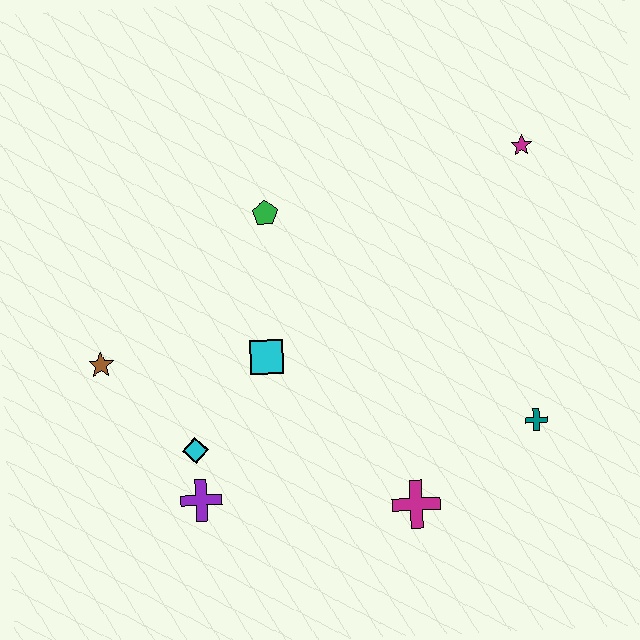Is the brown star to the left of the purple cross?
Yes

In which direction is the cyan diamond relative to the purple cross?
The cyan diamond is above the purple cross.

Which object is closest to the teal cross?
The magenta cross is closest to the teal cross.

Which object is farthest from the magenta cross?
The magenta star is farthest from the magenta cross.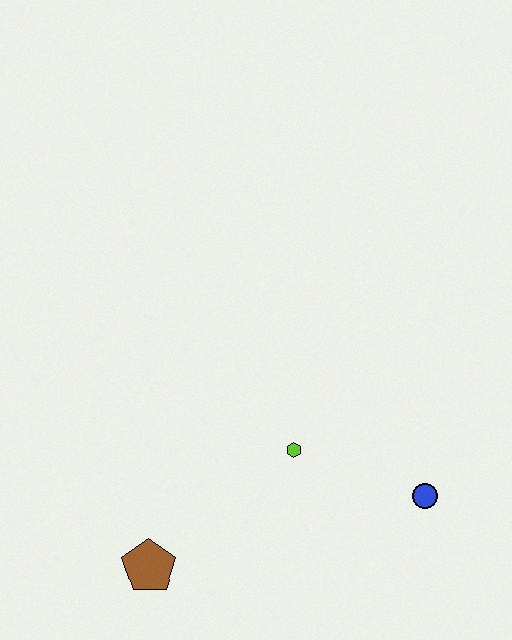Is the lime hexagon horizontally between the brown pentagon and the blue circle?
Yes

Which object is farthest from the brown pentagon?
The blue circle is farthest from the brown pentagon.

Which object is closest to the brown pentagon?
The lime hexagon is closest to the brown pentagon.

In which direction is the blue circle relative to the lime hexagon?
The blue circle is to the right of the lime hexagon.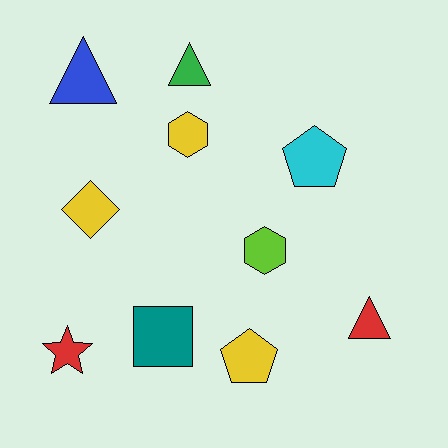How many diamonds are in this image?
There is 1 diamond.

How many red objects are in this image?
There are 2 red objects.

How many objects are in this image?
There are 10 objects.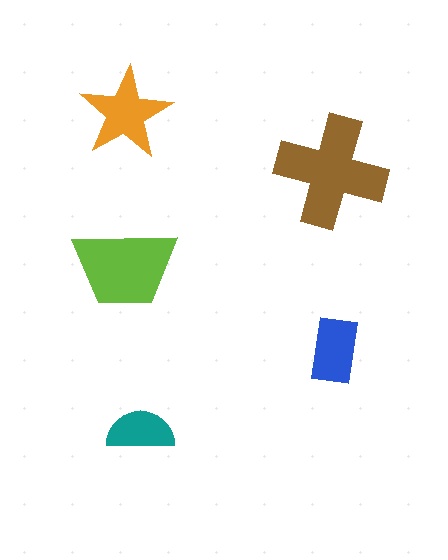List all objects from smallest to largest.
The teal semicircle, the blue rectangle, the orange star, the lime trapezoid, the brown cross.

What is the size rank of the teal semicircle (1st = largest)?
5th.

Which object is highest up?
The orange star is topmost.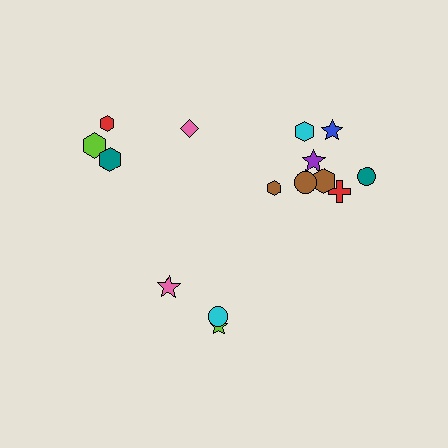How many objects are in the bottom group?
There are 3 objects.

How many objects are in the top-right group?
There are 8 objects.